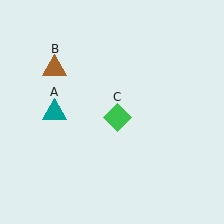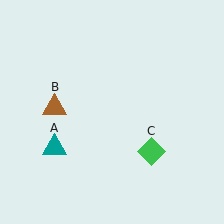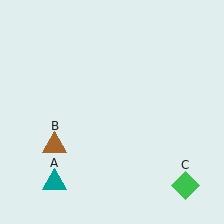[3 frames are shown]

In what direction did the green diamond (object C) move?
The green diamond (object C) moved down and to the right.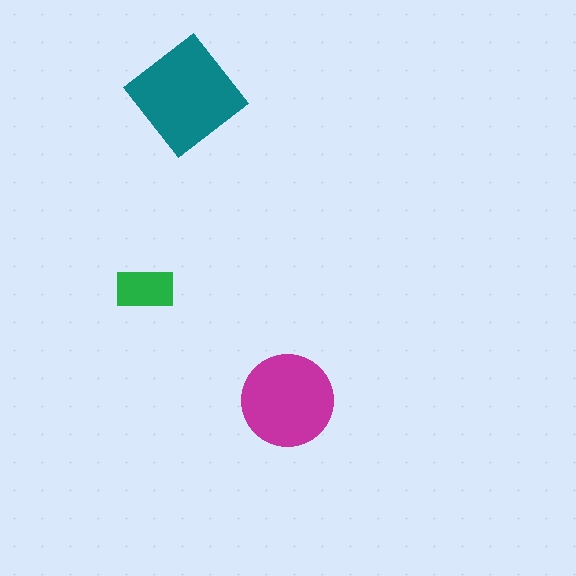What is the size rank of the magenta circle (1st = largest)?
2nd.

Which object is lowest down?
The magenta circle is bottommost.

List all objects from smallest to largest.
The green rectangle, the magenta circle, the teal diamond.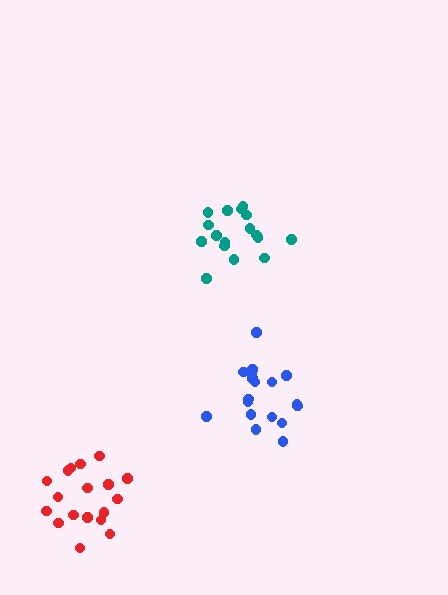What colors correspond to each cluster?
The clusters are colored: teal, blue, red.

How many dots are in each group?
Group 1: 17 dots, Group 2: 19 dots, Group 3: 18 dots (54 total).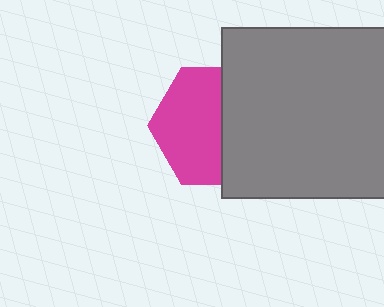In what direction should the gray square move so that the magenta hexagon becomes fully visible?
The gray square should move right. That is the shortest direction to clear the overlap and leave the magenta hexagon fully visible.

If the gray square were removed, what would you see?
You would see the complete magenta hexagon.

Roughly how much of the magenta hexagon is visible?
About half of it is visible (roughly 56%).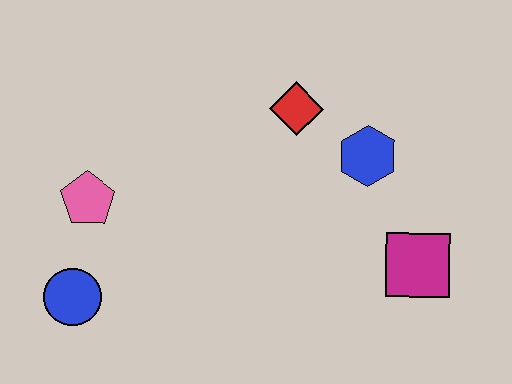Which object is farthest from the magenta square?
The blue circle is farthest from the magenta square.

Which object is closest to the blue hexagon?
The red diamond is closest to the blue hexagon.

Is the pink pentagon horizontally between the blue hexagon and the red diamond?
No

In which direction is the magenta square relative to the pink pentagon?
The magenta square is to the right of the pink pentagon.